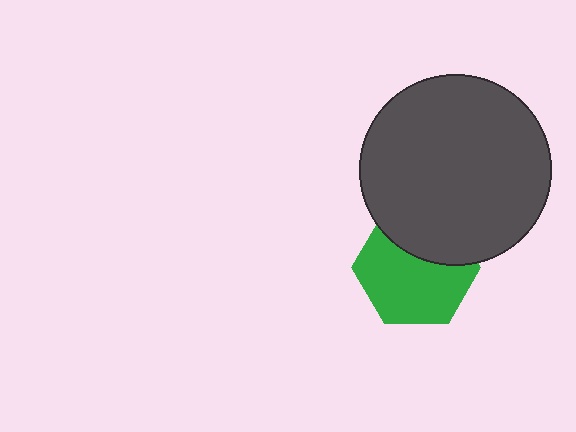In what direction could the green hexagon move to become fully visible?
The green hexagon could move down. That would shift it out from behind the dark gray circle entirely.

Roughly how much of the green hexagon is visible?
Most of it is visible (roughly 66%).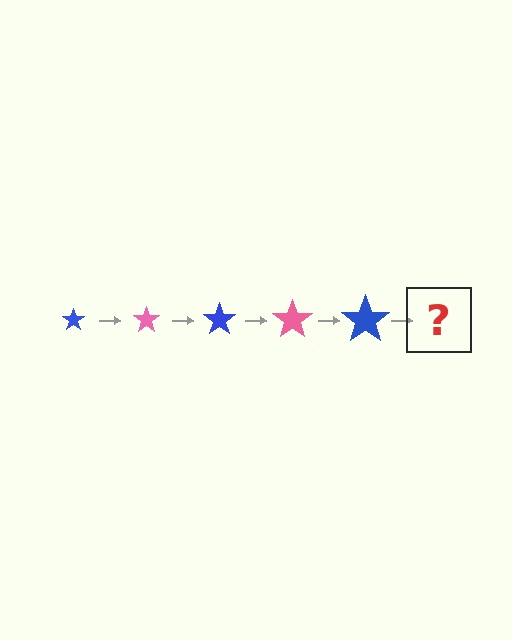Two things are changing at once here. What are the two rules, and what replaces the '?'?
The two rules are that the star grows larger each step and the color cycles through blue and pink. The '?' should be a pink star, larger than the previous one.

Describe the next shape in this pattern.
It should be a pink star, larger than the previous one.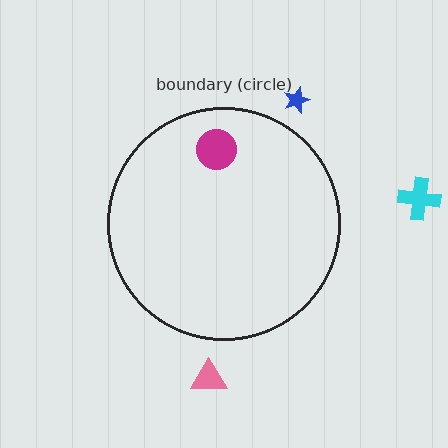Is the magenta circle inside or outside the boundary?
Inside.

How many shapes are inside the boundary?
1 inside, 3 outside.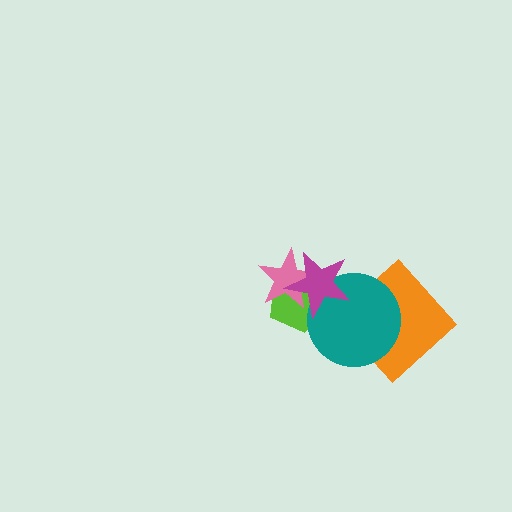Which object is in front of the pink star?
The magenta star is in front of the pink star.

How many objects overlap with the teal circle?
3 objects overlap with the teal circle.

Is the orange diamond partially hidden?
Yes, it is partially covered by another shape.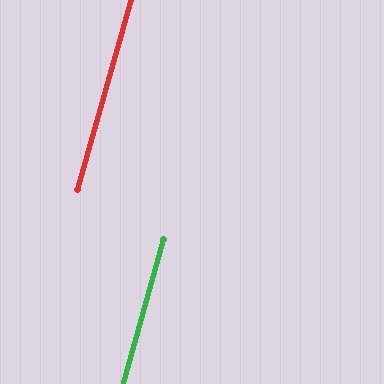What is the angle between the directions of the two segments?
Approximately 0 degrees.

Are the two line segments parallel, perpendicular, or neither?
Parallel — their directions differ by only 0.2°.